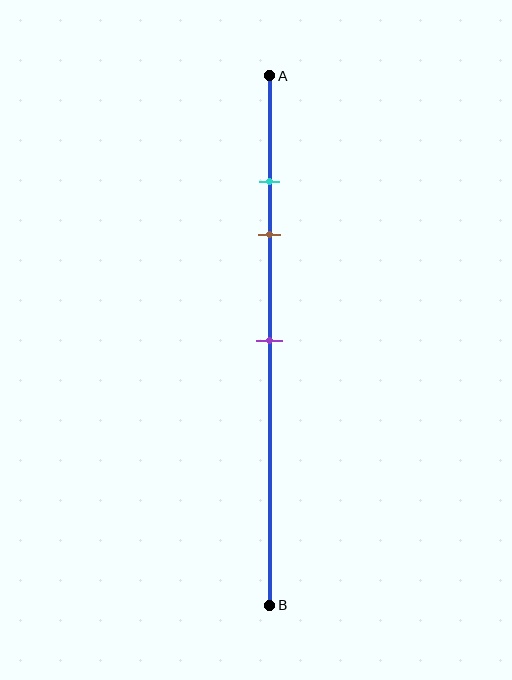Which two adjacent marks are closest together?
The cyan and brown marks are the closest adjacent pair.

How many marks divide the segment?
There are 3 marks dividing the segment.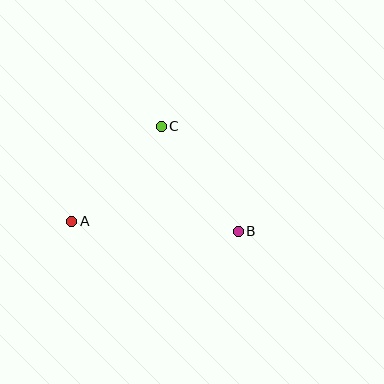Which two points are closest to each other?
Points B and C are closest to each other.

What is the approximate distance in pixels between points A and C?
The distance between A and C is approximately 130 pixels.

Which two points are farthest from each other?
Points A and B are farthest from each other.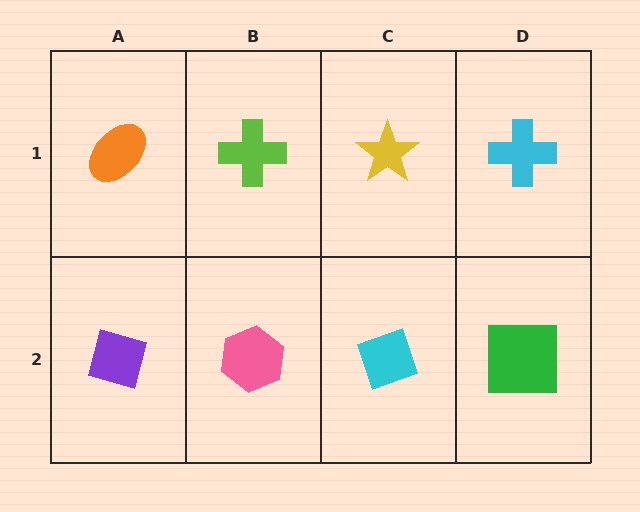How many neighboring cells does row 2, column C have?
3.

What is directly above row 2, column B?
A lime cross.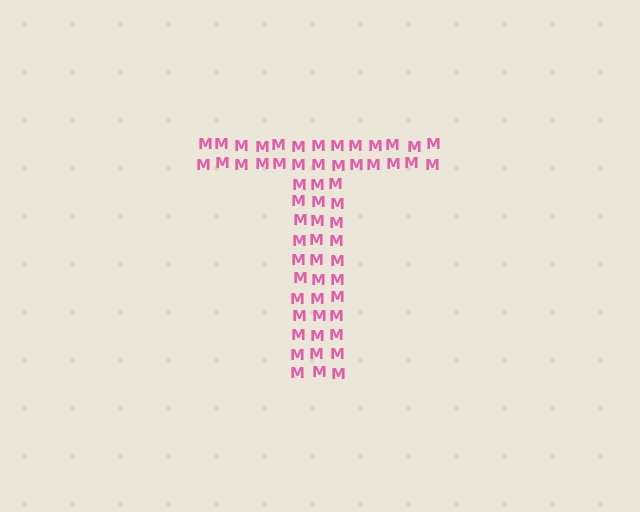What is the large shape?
The large shape is the letter T.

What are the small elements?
The small elements are letter M's.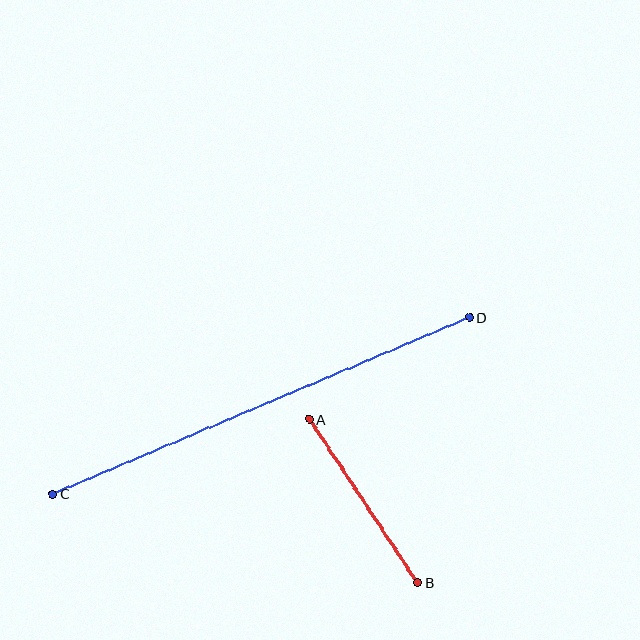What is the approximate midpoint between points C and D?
The midpoint is at approximately (261, 405) pixels.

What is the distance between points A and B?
The distance is approximately 196 pixels.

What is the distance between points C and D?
The distance is approximately 453 pixels.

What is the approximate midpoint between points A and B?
The midpoint is at approximately (363, 501) pixels.